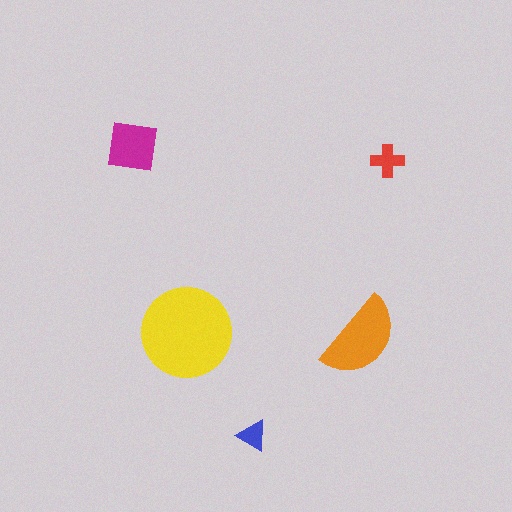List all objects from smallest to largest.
The blue triangle, the red cross, the magenta square, the orange semicircle, the yellow circle.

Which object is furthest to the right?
The red cross is rightmost.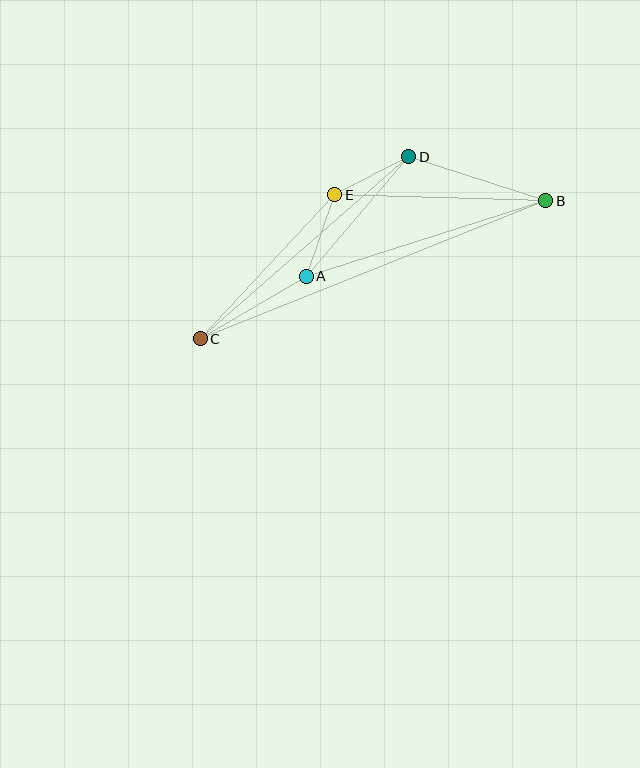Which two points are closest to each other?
Points D and E are closest to each other.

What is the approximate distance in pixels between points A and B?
The distance between A and B is approximately 251 pixels.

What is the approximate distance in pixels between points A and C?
The distance between A and C is approximately 123 pixels.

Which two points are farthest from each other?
Points B and C are farthest from each other.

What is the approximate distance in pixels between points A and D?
The distance between A and D is approximately 157 pixels.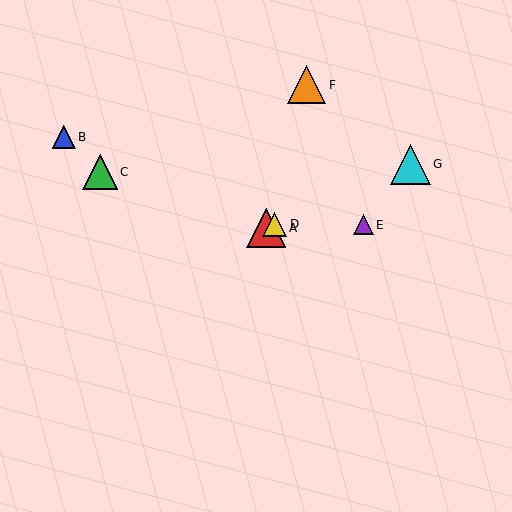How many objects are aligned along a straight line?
3 objects (A, D, G) are aligned along a straight line.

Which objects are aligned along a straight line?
Objects A, D, G are aligned along a straight line.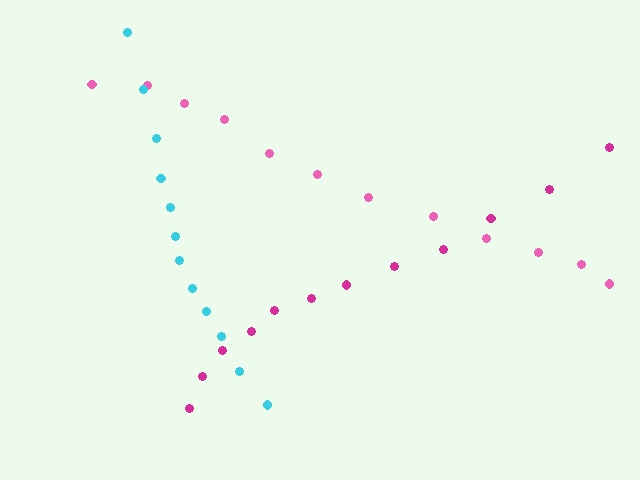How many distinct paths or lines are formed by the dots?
There are 3 distinct paths.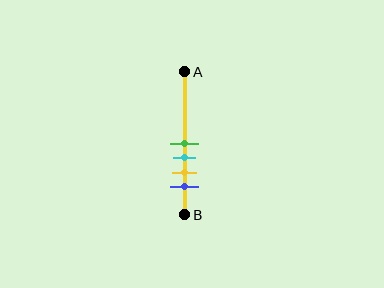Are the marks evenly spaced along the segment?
Yes, the marks are approximately evenly spaced.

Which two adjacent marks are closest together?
The green and cyan marks are the closest adjacent pair.